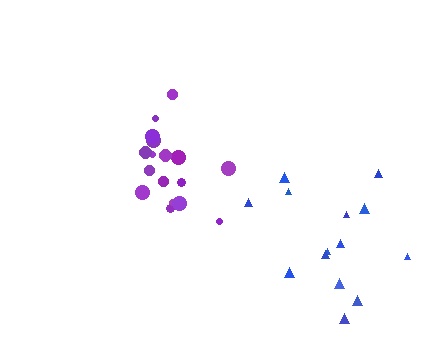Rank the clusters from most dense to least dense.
purple, blue.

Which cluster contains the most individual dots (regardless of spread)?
Purple (17).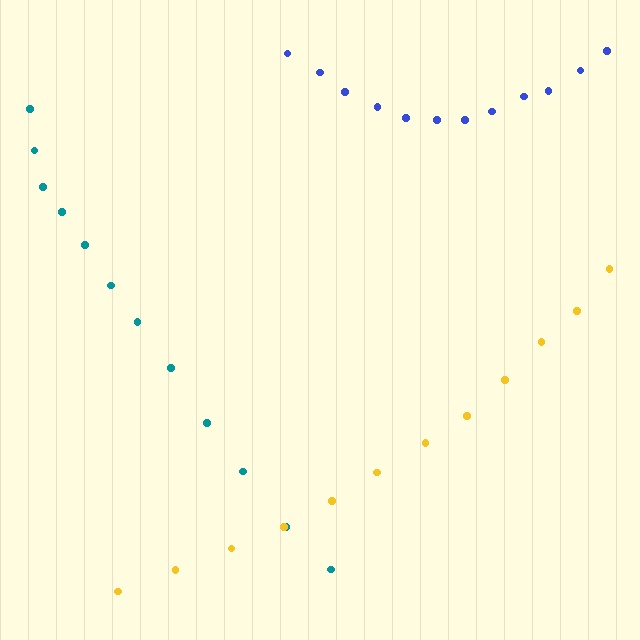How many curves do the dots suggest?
There are 3 distinct paths.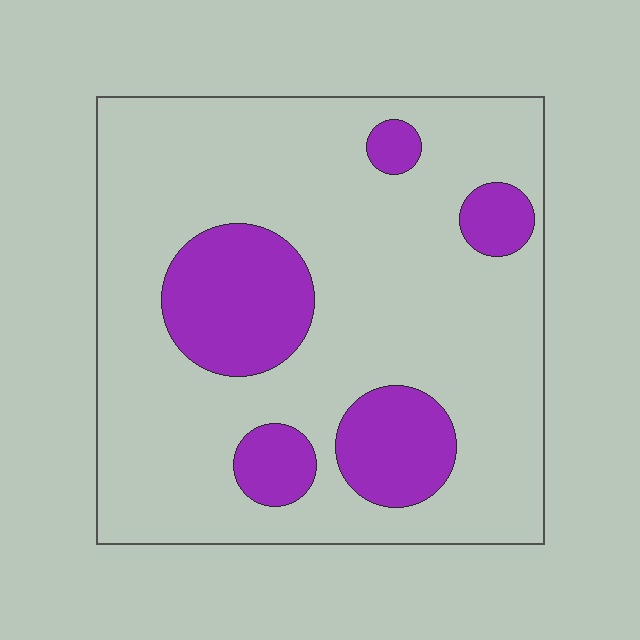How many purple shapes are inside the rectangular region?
5.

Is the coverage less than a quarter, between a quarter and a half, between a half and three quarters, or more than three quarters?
Less than a quarter.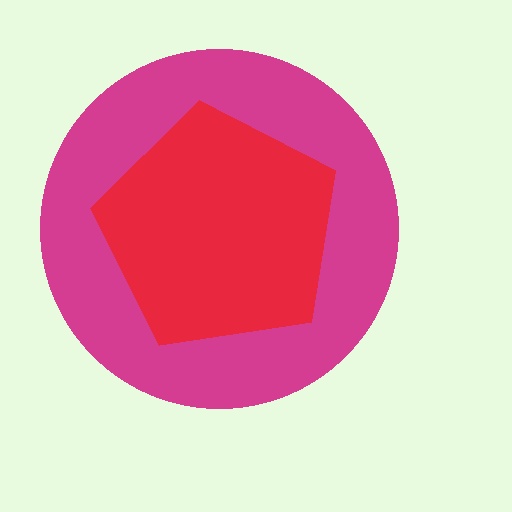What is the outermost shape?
The magenta circle.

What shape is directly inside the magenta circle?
The red pentagon.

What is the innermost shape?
The red pentagon.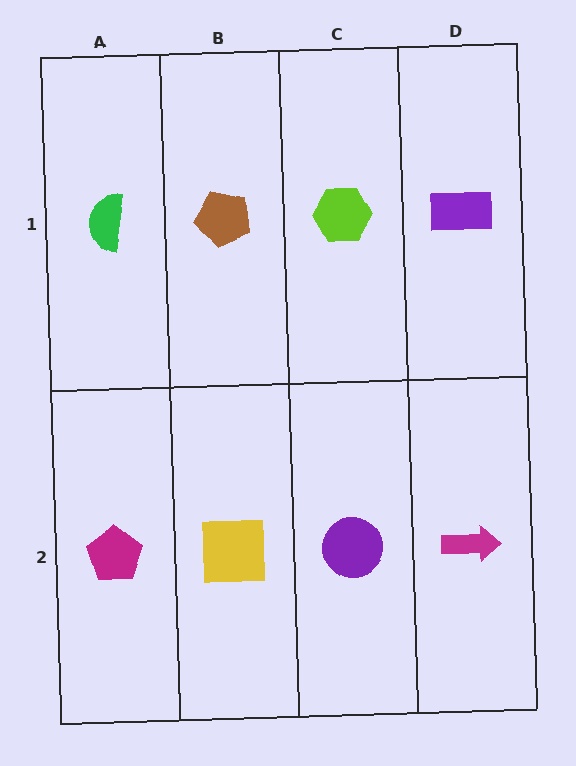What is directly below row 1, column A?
A magenta pentagon.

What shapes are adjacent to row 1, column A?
A magenta pentagon (row 2, column A), a brown pentagon (row 1, column B).